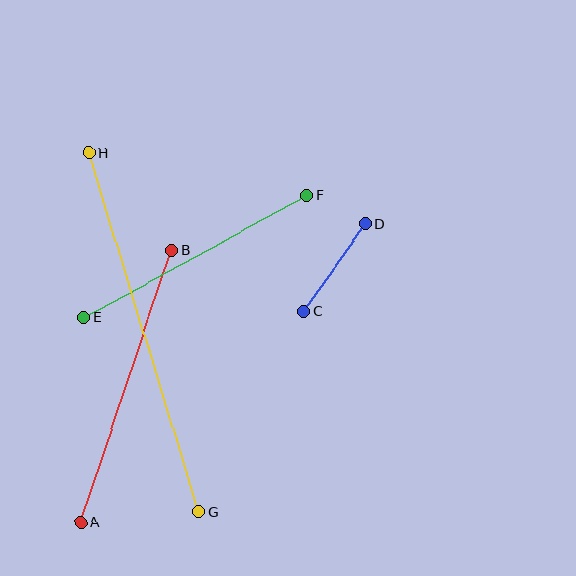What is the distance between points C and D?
The distance is approximately 107 pixels.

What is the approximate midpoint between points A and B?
The midpoint is at approximately (126, 386) pixels.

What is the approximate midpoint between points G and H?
The midpoint is at approximately (144, 332) pixels.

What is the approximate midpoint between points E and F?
The midpoint is at approximately (195, 256) pixels.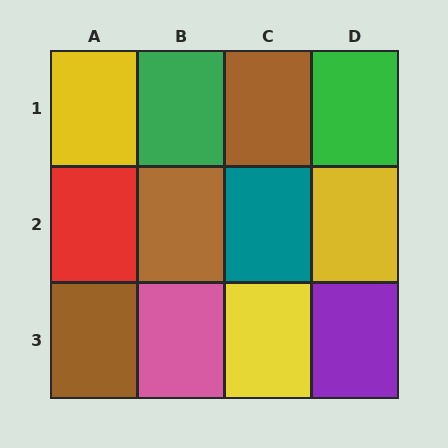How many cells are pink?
1 cell is pink.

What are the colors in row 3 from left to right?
Brown, pink, yellow, purple.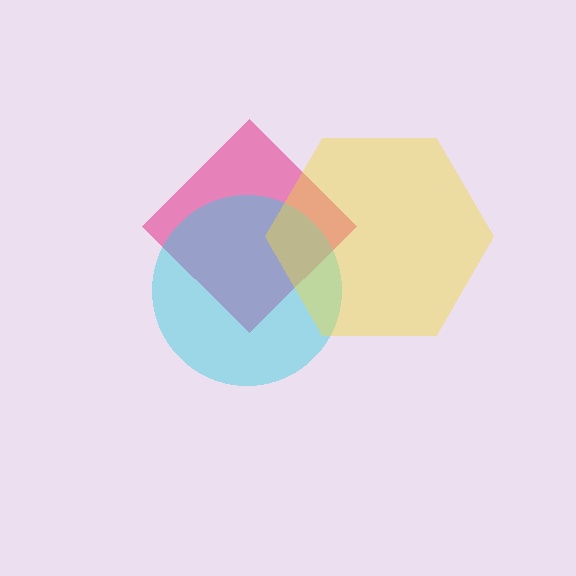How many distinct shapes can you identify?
There are 3 distinct shapes: a pink diamond, a cyan circle, a yellow hexagon.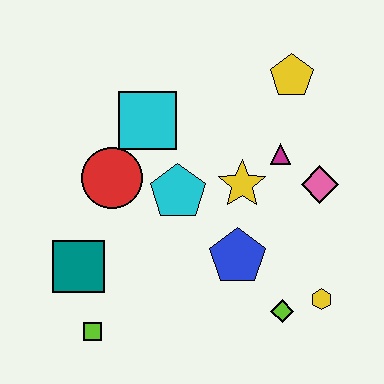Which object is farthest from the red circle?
The yellow hexagon is farthest from the red circle.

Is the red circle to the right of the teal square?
Yes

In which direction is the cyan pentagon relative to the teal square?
The cyan pentagon is to the right of the teal square.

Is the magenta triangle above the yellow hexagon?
Yes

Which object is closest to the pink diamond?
The magenta triangle is closest to the pink diamond.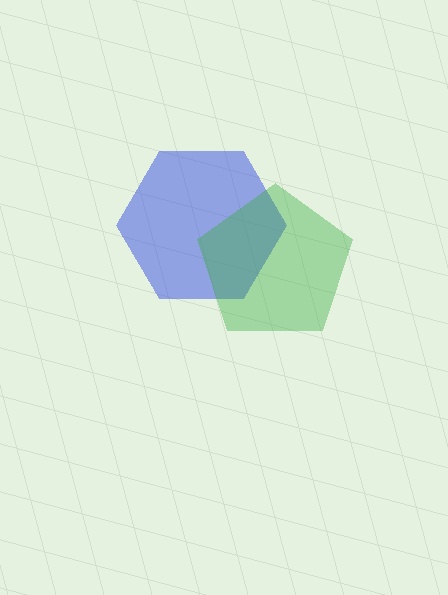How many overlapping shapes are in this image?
There are 2 overlapping shapes in the image.